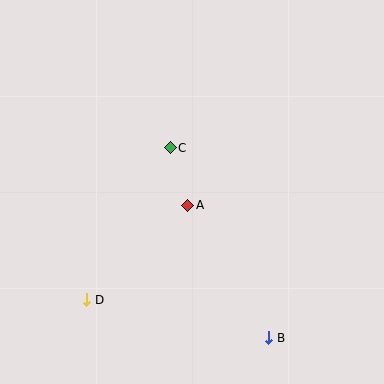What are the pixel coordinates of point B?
Point B is at (269, 338).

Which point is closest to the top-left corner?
Point C is closest to the top-left corner.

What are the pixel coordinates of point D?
Point D is at (87, 300).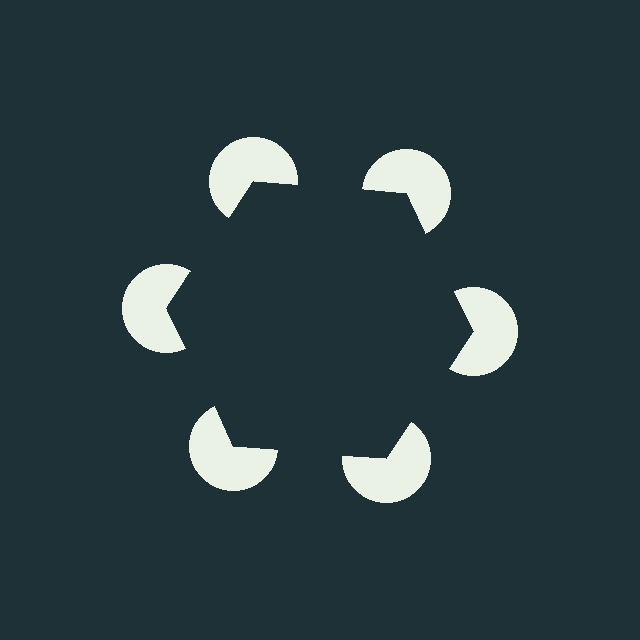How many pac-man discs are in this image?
There are 6 — one at each vertex of the illusory hexagon.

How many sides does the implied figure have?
6 sides.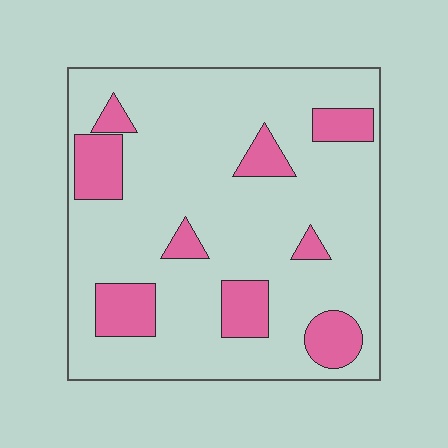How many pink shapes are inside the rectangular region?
9.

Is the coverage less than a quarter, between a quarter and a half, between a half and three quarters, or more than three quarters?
Less than a quarter.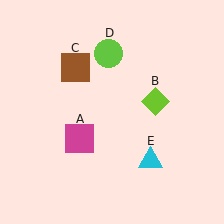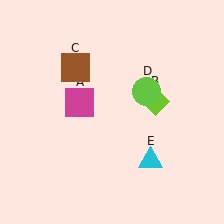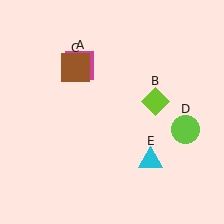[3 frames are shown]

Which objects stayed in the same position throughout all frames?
Lime diamond (object B) and brown square (object C) and cyan triangle (object E) remained stationary.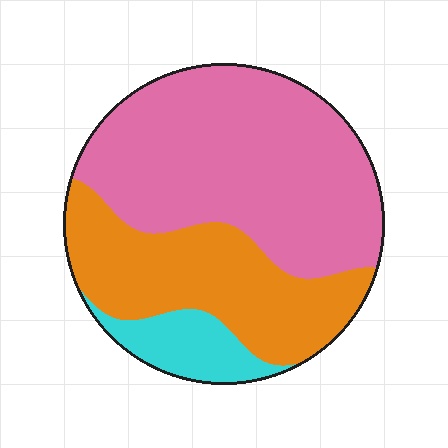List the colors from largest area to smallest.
From largest to smallest: pink, orange, cyan.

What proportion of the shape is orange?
Orange covers roughly 35% of the shape.